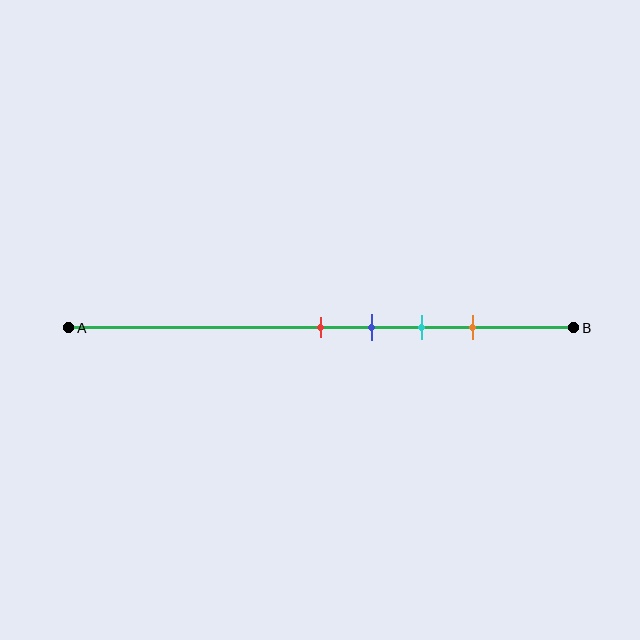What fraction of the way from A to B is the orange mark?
The orange mark is approximately 80% (0.8) of the way from A to B.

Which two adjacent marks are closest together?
The red and blue marks are the closest adjacent pair.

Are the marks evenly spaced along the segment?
Yes, the marks are approximately evenly spaced.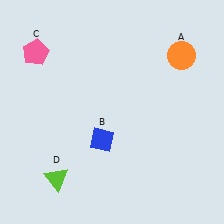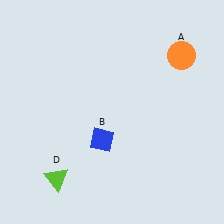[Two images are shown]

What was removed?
The pink pentagon (C) was removed in Image 2.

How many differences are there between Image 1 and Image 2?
There is 1 difference between the two images.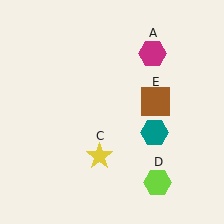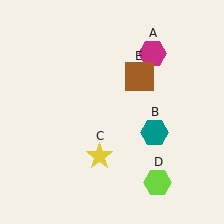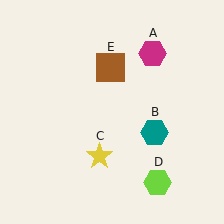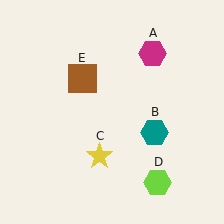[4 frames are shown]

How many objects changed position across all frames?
1 object changed position: brown square (object E).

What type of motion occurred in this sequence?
The brown square (object E) rotated counterclockwise around the center of the scene.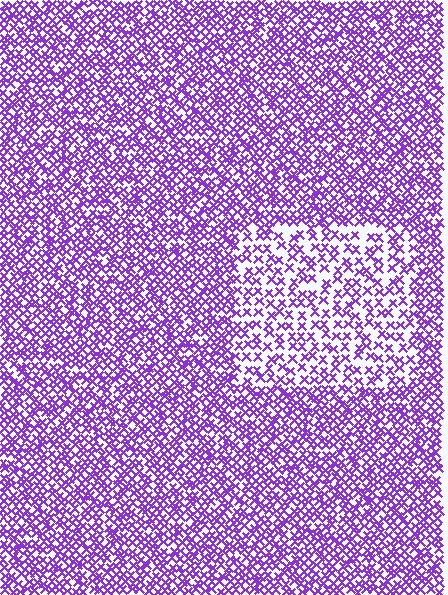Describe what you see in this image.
The image contains small purple elements arranged at two different densities. A rectangle-shaped region is visible where the elements are less densely packed than the surrounding area.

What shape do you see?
I see a rectangle.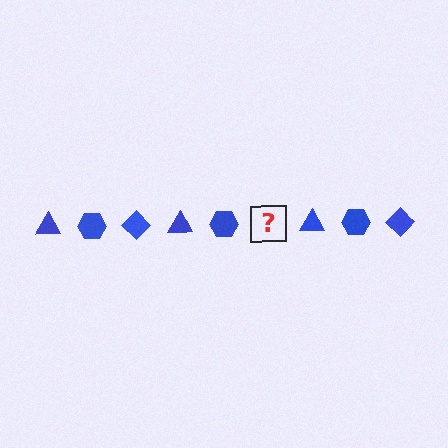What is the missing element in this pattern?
The missing element is a blue diamond.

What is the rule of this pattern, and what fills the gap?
The rule is that the pattern cycles through triangle, hexagon, diamond shapes in blue. The gap should be filled with a blue diamond.